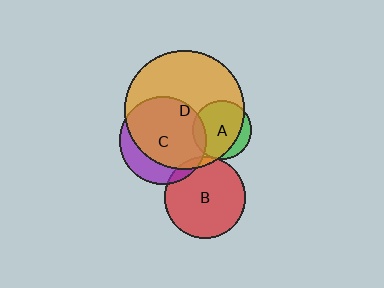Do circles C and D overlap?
Yes.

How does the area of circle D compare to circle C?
Approximately 1.9 times.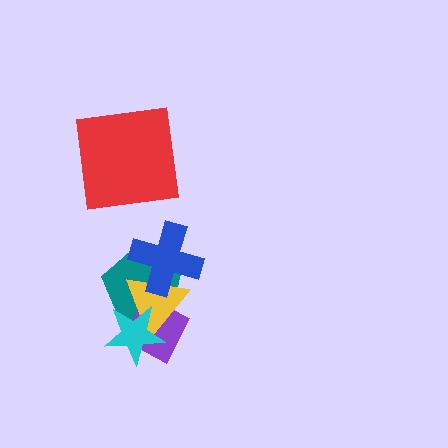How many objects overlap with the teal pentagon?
4 objects overlap with the teal pentagon.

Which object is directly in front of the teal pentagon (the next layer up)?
The purple diamond is directly in front of the teal pentagon.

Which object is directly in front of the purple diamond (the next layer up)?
The yellow triangle is directly in front of the purple diamond.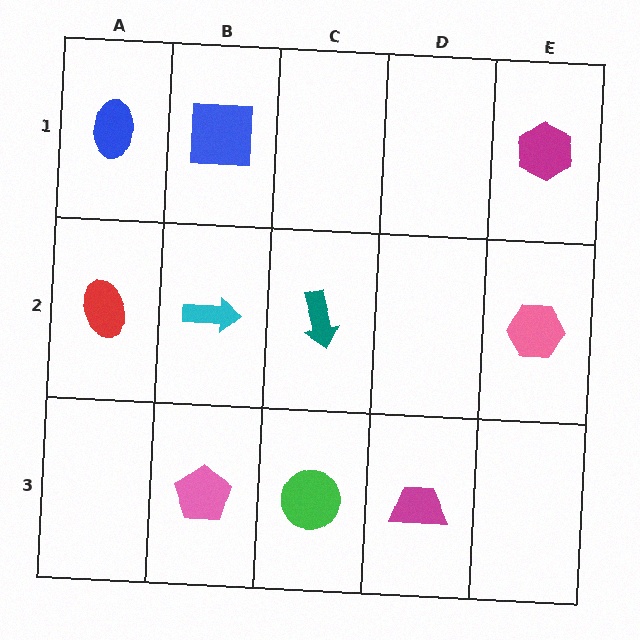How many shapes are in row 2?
4 shapes.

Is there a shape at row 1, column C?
No, that cell is empty.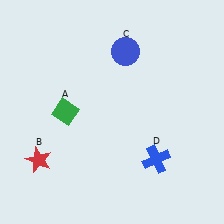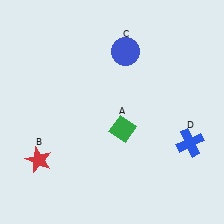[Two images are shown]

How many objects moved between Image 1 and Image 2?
2 objects moved between the two images.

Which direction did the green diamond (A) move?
The green diamond (A) moved right.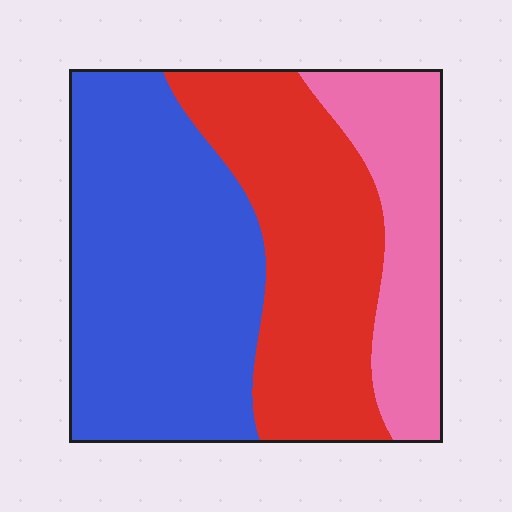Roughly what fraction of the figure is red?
Red covers 34% of the figure.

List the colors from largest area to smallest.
From largest to smallest: blue, red, pink.